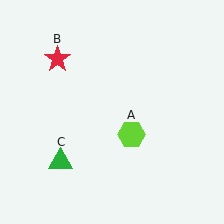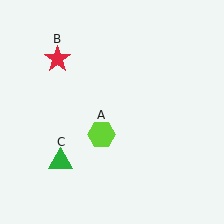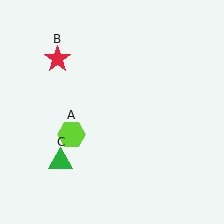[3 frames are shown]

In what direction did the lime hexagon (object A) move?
The lime hexagon (object A) moved left.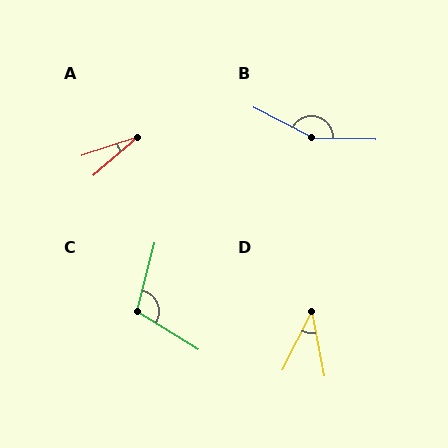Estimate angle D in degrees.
Approximately 37 degrees.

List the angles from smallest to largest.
A (23°), D (37°), C (107°), B (154°).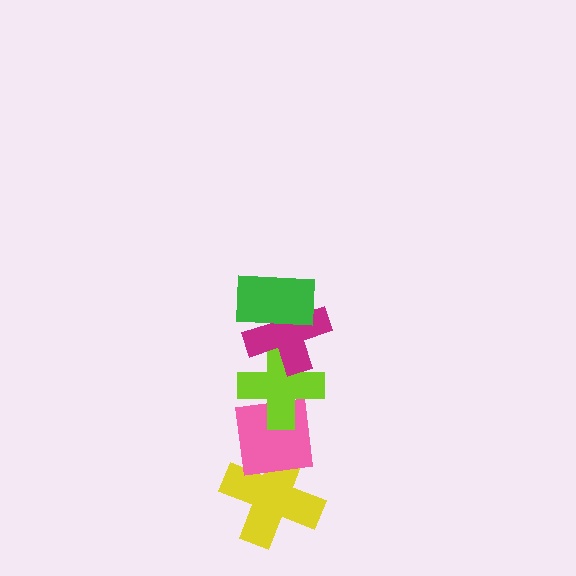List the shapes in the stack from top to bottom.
From top to bottom: the green rectangle, the magenta cross, the lime cross, the pink square, the yellow cross.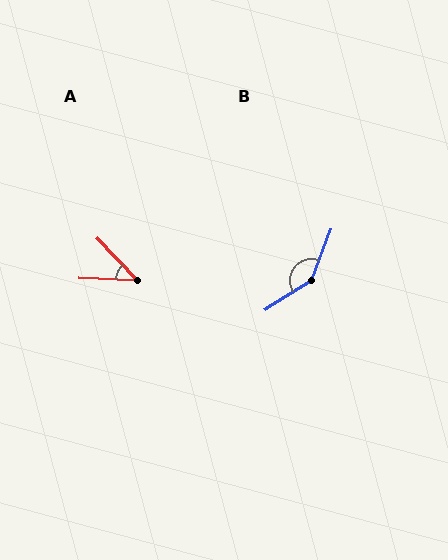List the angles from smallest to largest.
A (44°), B (143°).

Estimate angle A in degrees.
Approximately 44 degrees.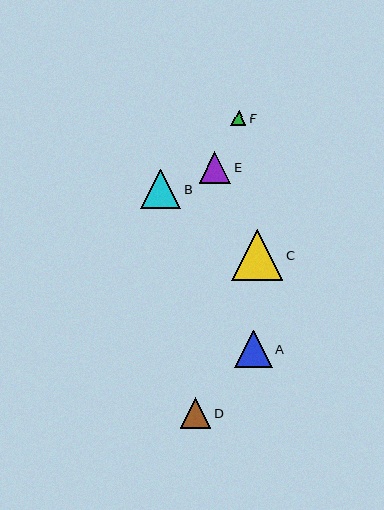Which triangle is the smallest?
Triangle F is the smallest with a size of approximately 15 pixels.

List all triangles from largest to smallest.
From largest to smallest: C, B, A, E, D, F.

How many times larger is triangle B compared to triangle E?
Triangle B is approximately 1.3 times the size of triangle E.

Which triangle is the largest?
Triangle C is the largest with a size of approximately 51 pixels.